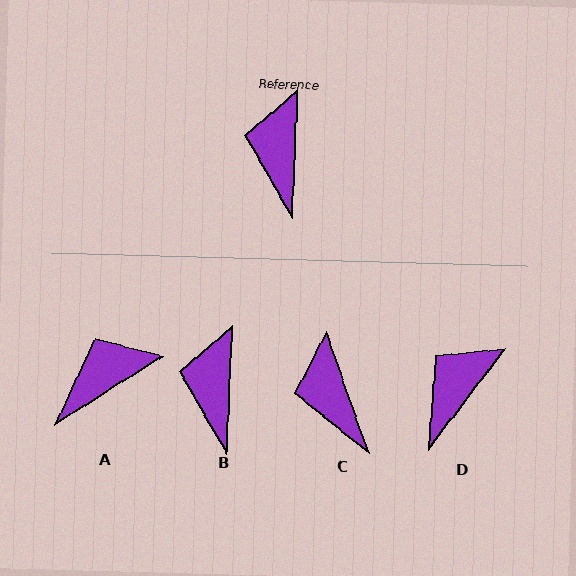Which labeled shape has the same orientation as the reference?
B.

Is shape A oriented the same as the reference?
No, it is off by about 55 degrees.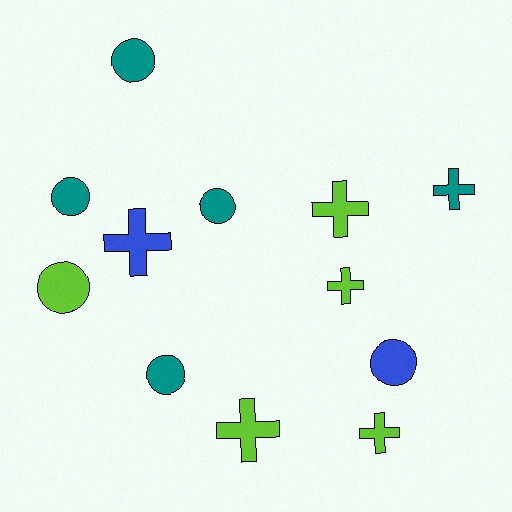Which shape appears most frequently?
Circle, with 6 objects.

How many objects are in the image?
There are 12 objects.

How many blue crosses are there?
There is 1 blue cross.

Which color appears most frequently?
Lime, with 5 objects.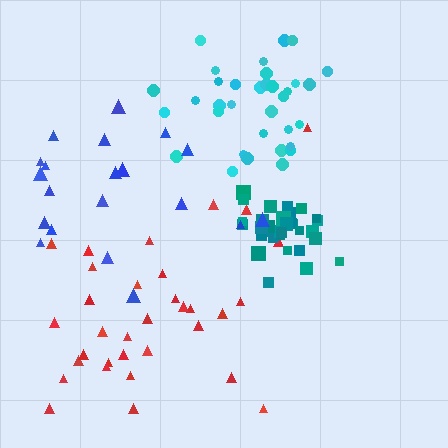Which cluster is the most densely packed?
Teal.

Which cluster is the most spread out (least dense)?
Blue.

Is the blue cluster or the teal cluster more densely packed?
Teal.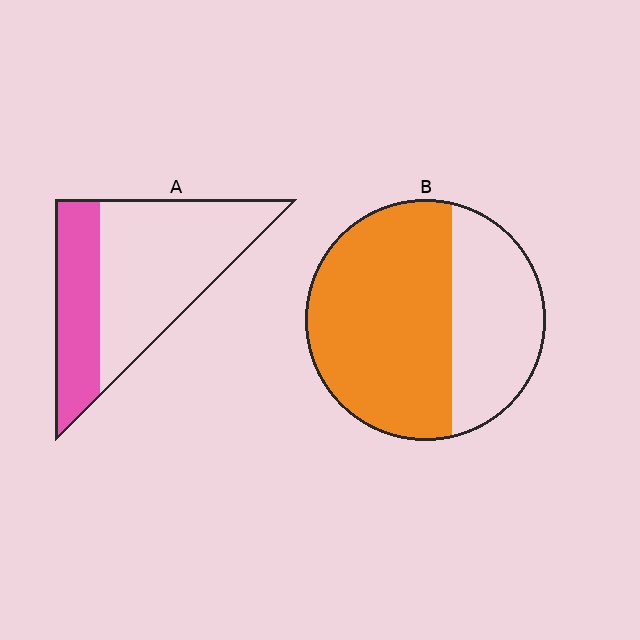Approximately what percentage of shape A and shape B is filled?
A is approximately 35% and B is approximately 65%.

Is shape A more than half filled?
No.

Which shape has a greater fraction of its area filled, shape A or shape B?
Shape B.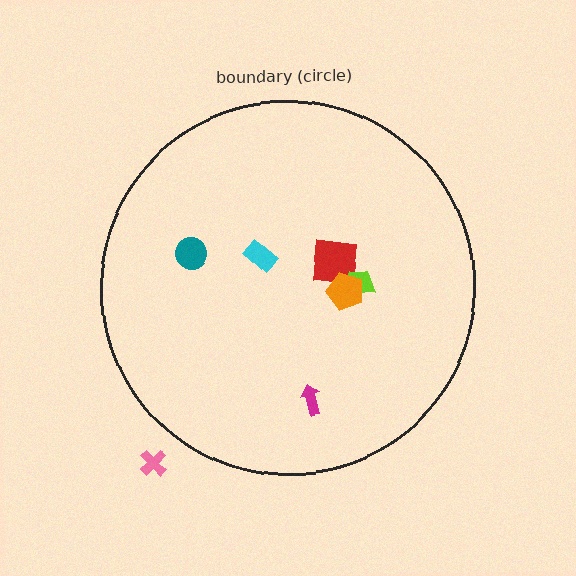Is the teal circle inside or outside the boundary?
Inside.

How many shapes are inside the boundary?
6 inside, 1 outside.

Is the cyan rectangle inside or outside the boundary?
Inside.